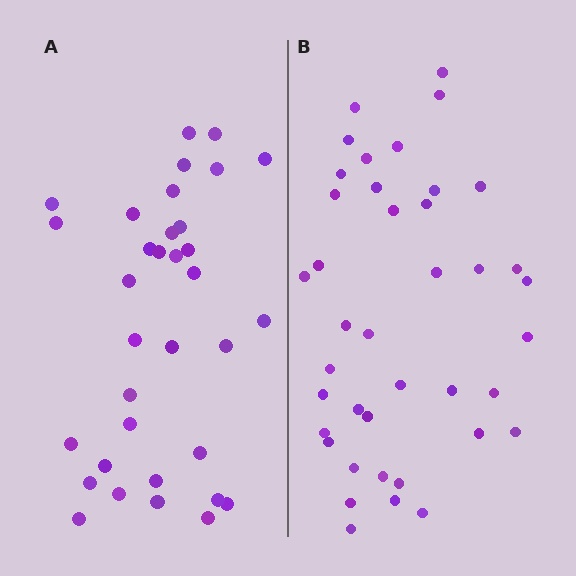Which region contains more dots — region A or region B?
Region B (the right region) has more dots.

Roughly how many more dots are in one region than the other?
Region B has about 6 more dots than region A.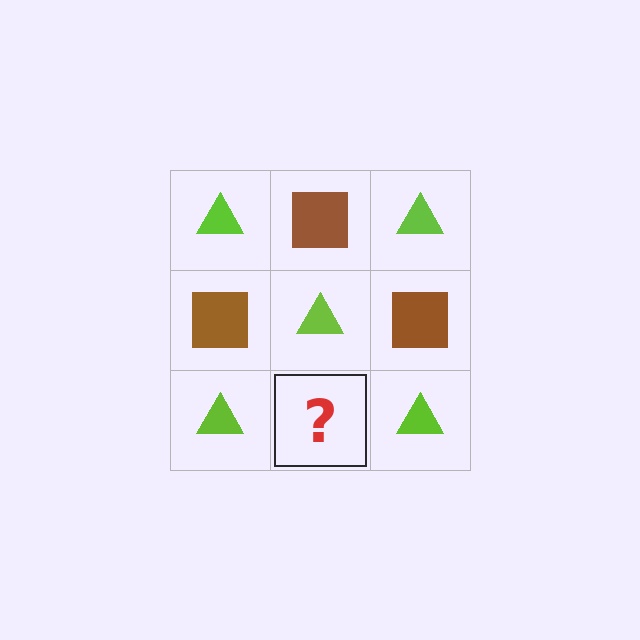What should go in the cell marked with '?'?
The missing cell should contain a brown square.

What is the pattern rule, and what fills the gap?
The rule is that it alternates lime triangle and brown square in a checkerboard pattern. The gap should be filled with a brown square.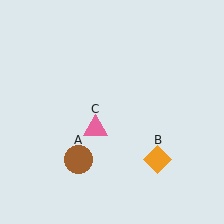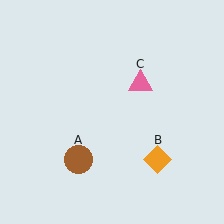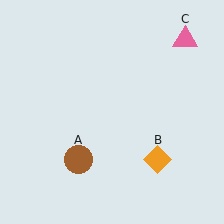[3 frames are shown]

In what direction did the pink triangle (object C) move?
The pink triangle (object C) moved up and to the right.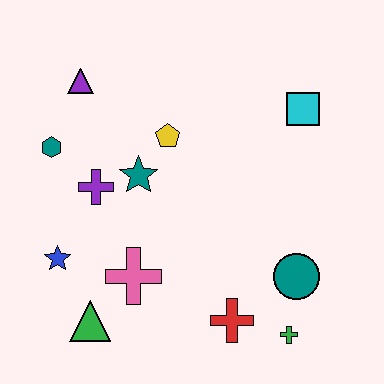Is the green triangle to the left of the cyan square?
Yes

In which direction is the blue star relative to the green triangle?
The blue star is above the green triangle.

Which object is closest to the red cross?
The green cross is closest to the red cross.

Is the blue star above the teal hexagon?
No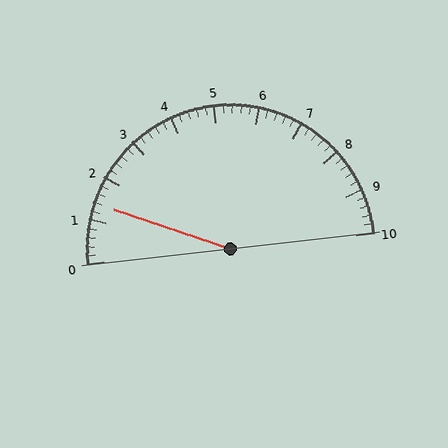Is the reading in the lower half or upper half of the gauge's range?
The reading is in the lower half of the range (0 to 10).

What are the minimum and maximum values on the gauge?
The gauge ranges from 0 to 10.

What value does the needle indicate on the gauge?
The needle indicates approximately 1.4.